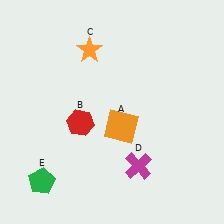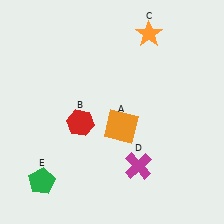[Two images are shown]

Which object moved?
The orange star (C) moved right.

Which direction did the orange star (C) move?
The orange star (C) moved right.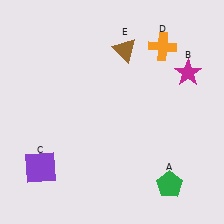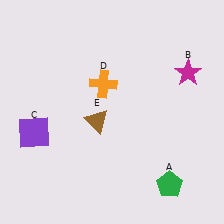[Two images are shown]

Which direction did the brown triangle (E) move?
The brown triangle (E) moved down.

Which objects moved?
The objects that moved are: the purple square (C), the orange cross (D), the brown triangle (E).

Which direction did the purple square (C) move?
The purple square (C) moved up.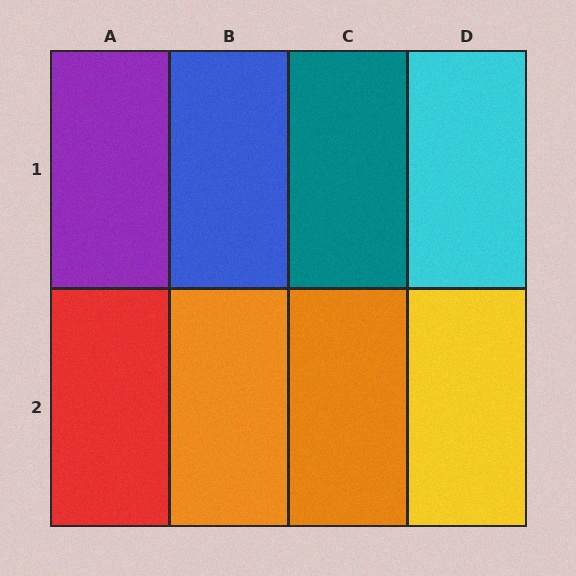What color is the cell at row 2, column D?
Yellow.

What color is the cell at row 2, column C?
Orange.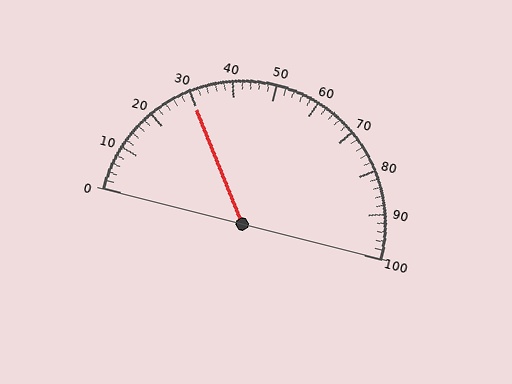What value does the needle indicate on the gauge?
The needle indicates approximately 30.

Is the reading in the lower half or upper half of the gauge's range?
The reading is in the lower half of the range (0 to 100).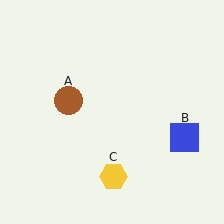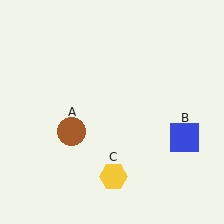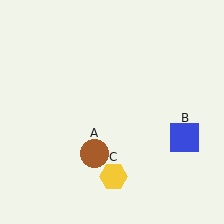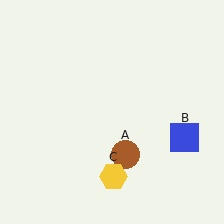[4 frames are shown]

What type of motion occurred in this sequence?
The brown circle (object A) rotated counterclockwise around the center of the scene.